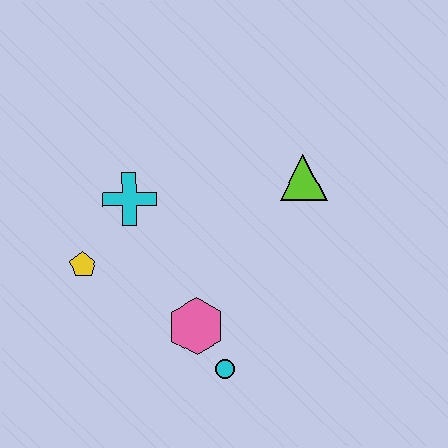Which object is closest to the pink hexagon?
The cyan circle is closest to the pink hexagon.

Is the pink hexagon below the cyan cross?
Yes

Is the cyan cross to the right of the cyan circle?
No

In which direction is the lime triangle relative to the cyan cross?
The lime triangle is to the right of the cyan cross.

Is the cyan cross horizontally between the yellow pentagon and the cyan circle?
Yes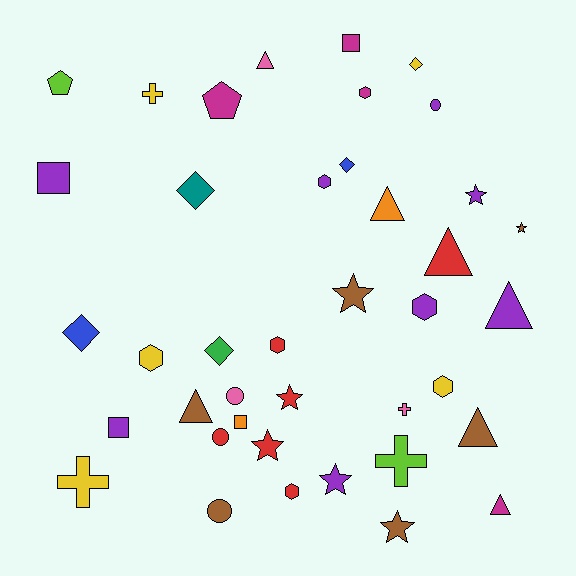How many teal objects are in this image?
There is 1 teal object.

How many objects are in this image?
There are 40 objects.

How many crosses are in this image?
There are 4 crosses.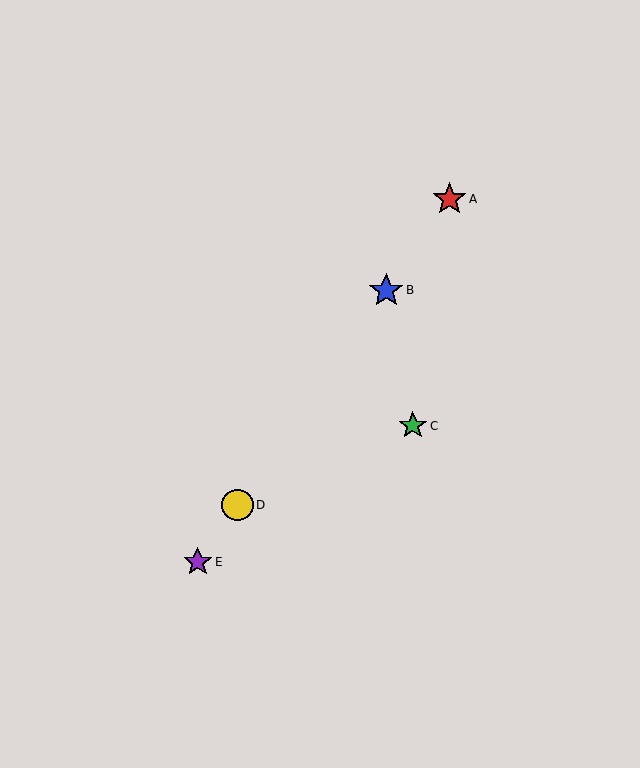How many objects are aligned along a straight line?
4 objects (A, B, D, E) are aligned along a straight line.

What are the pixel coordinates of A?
Object A is at (450, 199).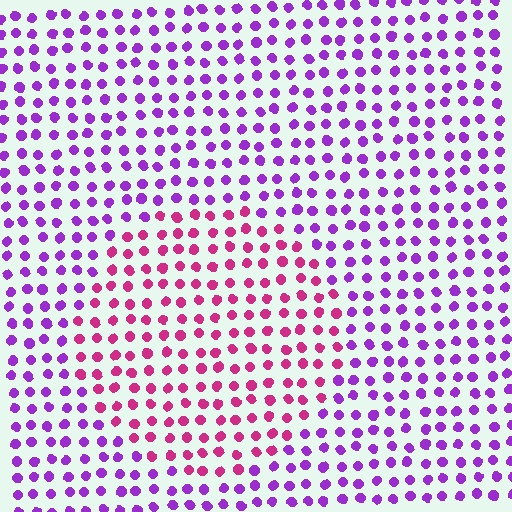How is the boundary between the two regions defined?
The boundary is defined purely by a slight shift in hue (about 46 degrees). Spacing, size, and orientation are identical on both sides.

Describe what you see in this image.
The image is filled with small purple elements in a uniform arrangement. A circle-shaped region is visible where the elements are tinted to a slightly different hue, forming a subtle color boundary.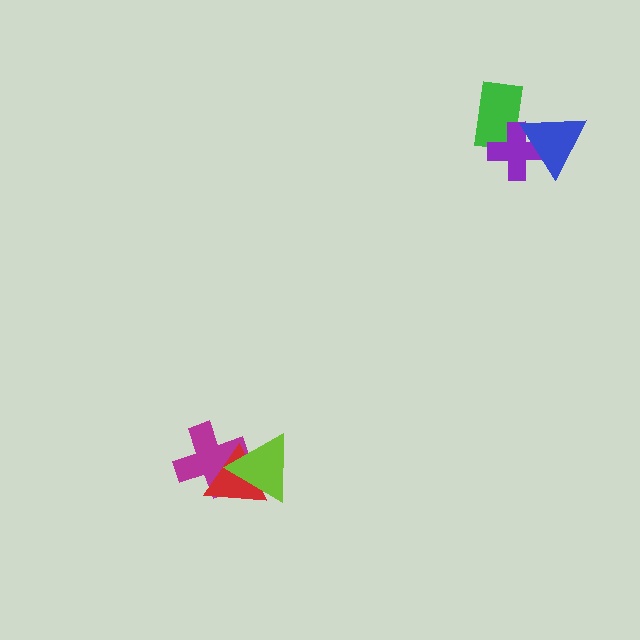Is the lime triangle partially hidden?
No, no other shape covers it.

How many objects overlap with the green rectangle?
2 objects overlap with the green rectangle.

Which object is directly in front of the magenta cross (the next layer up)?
The red triangle is directly in front of the magenta cross.